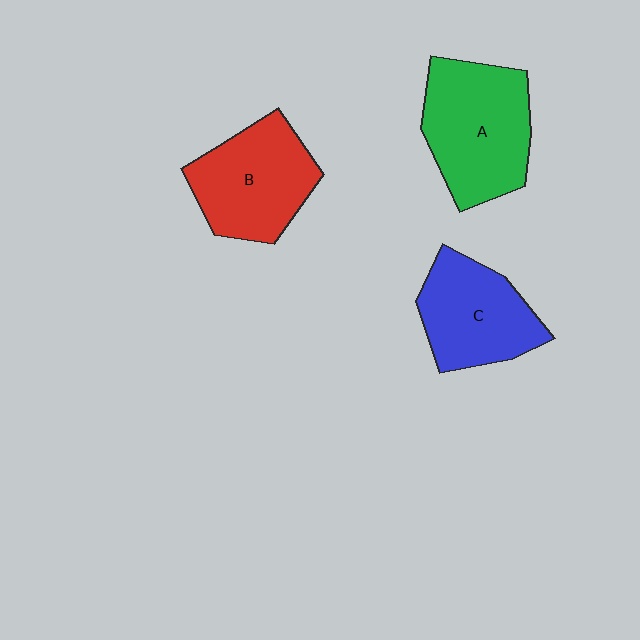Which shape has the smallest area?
Shape C (blue).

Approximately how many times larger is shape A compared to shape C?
Approximately 1.2 times.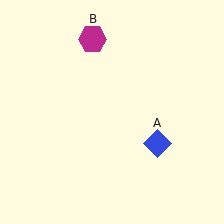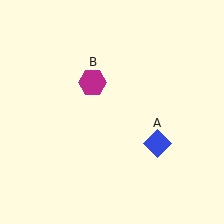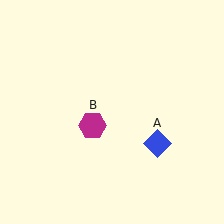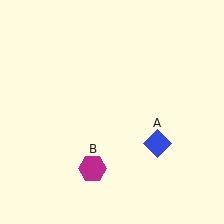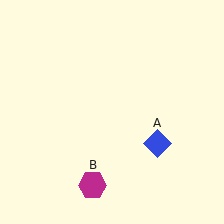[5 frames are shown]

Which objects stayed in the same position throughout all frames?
Blue diamond (object A) remained stationary.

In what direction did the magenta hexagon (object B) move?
The magenta hexagon (object B) moved down.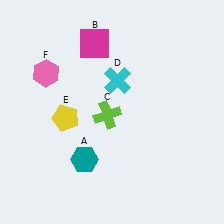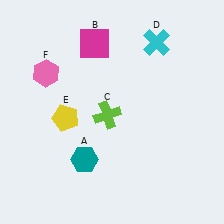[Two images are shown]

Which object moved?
The cyan cross (D) moved right.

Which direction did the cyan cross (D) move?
The cyan cross (D) moved right.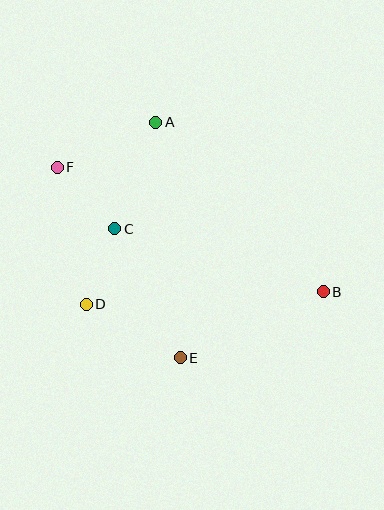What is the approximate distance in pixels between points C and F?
The distance between C and F is approximately 84 pixels.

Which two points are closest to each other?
Points C and D are closest to each other.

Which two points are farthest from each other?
Points B and F are farthest from each other.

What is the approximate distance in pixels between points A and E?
The distance between A and E is approximately 237 pixels.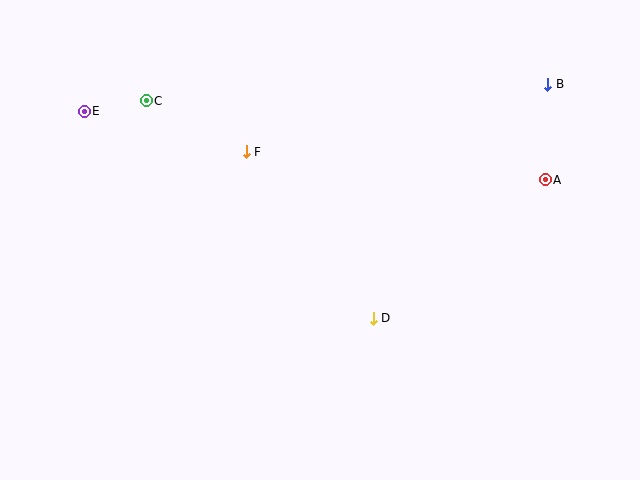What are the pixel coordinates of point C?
Point C is at (146, 101).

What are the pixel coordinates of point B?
Point B is at (548, 84).